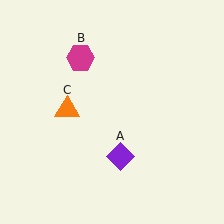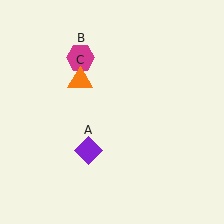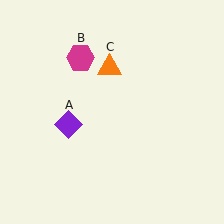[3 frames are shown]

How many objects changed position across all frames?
2 objects changed position: purple diamond (object A), orange triangle (object C).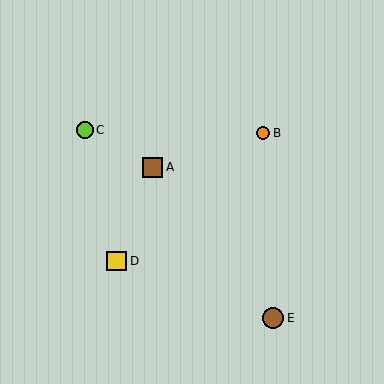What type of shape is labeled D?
Shape D is a yellow square.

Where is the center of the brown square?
The center of the brown square is at (153, 167).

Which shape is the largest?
The brown circle (labeled E) is the largest.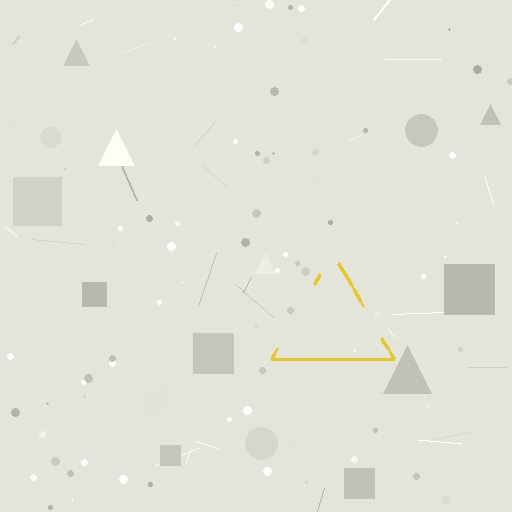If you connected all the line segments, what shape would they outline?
They would outline a triangle.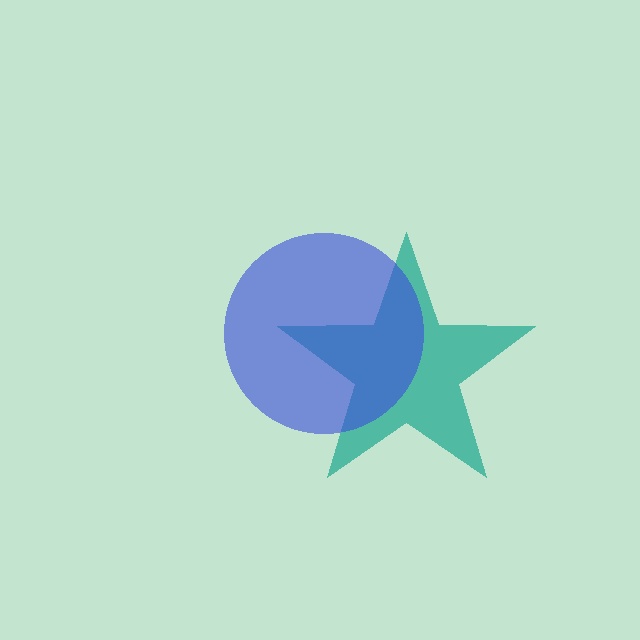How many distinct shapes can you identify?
There are 2 distinct shapes: a teal star, a blue circle.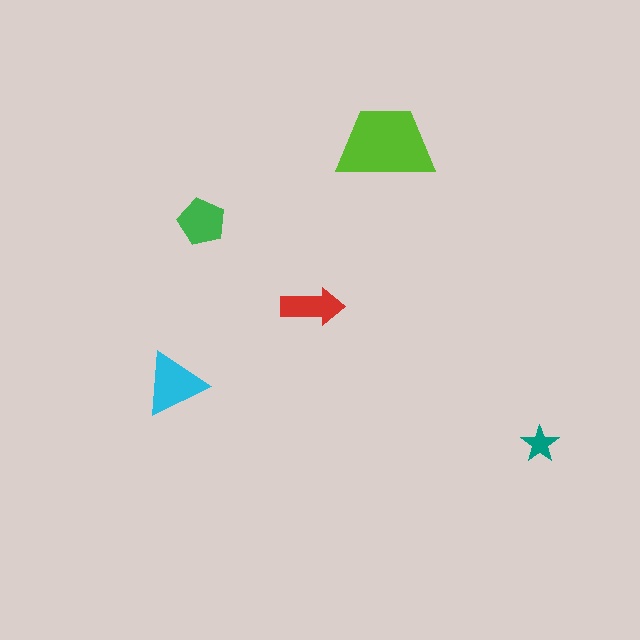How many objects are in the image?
There are 5 objects in the image.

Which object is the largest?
The lime trapezoid.